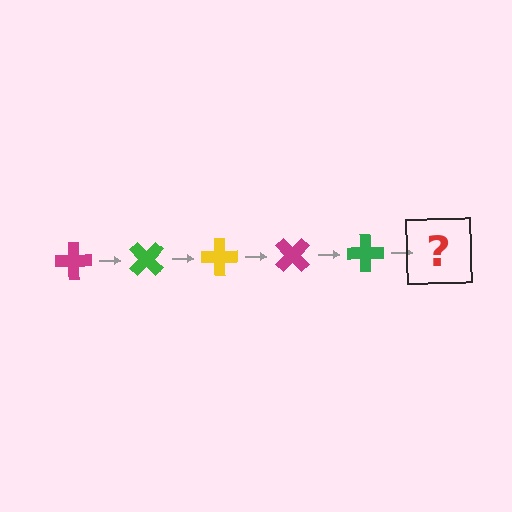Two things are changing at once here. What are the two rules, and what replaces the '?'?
The two rules are that it rotates 45 degrees each step and the color cycles through magenta, green, and yellow. The '?' should be a yellow cross, rotated 225 degrees from the start.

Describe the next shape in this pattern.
It should be a yellow cross, rotated 225 degrees from the start.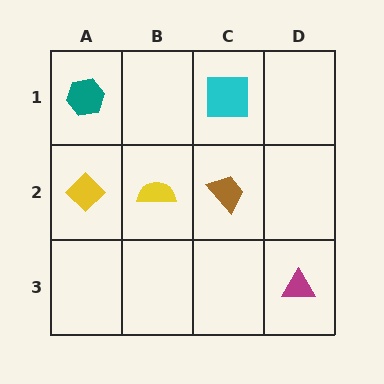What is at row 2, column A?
A yellow diamond.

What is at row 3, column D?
A magenta triangle.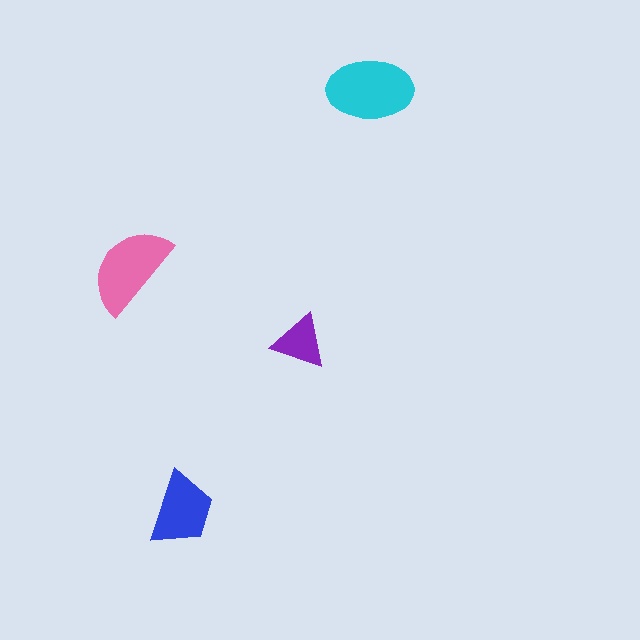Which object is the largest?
The cyan ellipse.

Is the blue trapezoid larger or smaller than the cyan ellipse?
Smaller.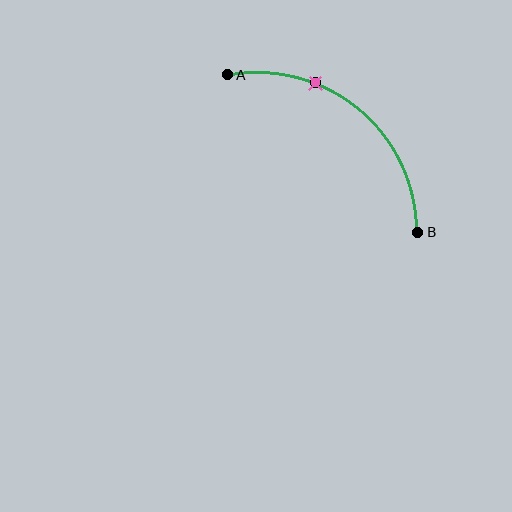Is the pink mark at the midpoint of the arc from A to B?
No. The pink mark lies on the arc but is closer to endpoint A. The arc midpoint would be at the point on the curve equidistant along the arc from both A and B.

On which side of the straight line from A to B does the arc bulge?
The arc bulges above and to the right of the straight line connecting A and B.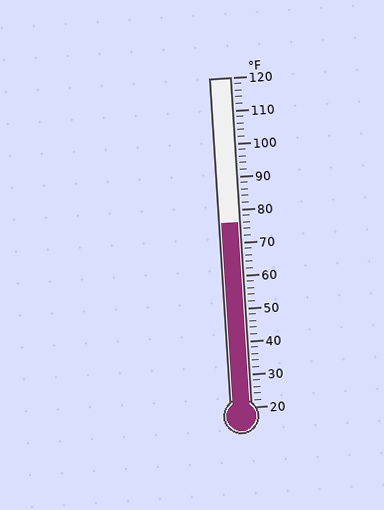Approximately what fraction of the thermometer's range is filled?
The thermometer is filled to approximately 55% of its range.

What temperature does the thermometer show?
The thermometer shows approximately 76°F.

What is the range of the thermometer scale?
The thermometer scale ranges from 20°F to 120°F.